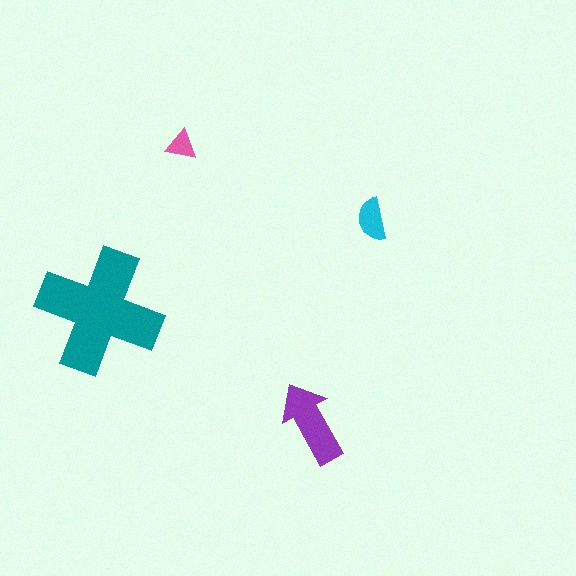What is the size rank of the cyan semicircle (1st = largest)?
3rd.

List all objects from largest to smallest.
The teal cross, the purple arrow, the cyan semicircle, the pink triangle.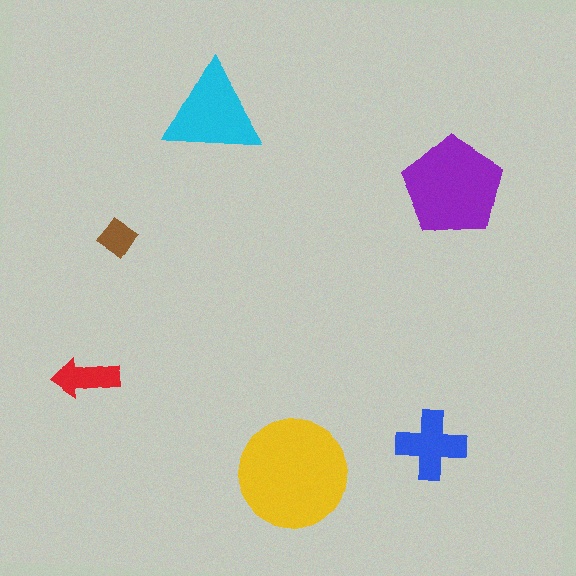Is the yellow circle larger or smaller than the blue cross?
Larger.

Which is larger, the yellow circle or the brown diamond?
The yellow circle.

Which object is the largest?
The yellow circle.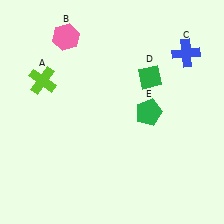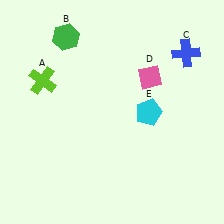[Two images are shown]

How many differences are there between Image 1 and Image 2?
There are 3 differences between the two images.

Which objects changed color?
B changed from pink to green. D changed from green to pink. E changed from green to cyan.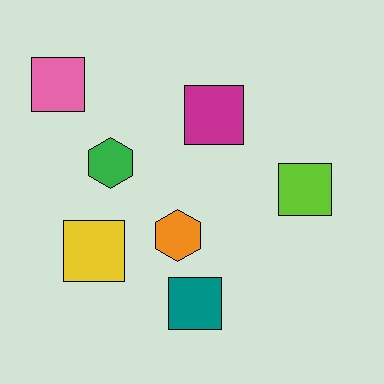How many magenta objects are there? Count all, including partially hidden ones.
There is 1 magenta object.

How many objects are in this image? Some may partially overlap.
There are 7 objects.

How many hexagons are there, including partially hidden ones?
There are 2 hexagons.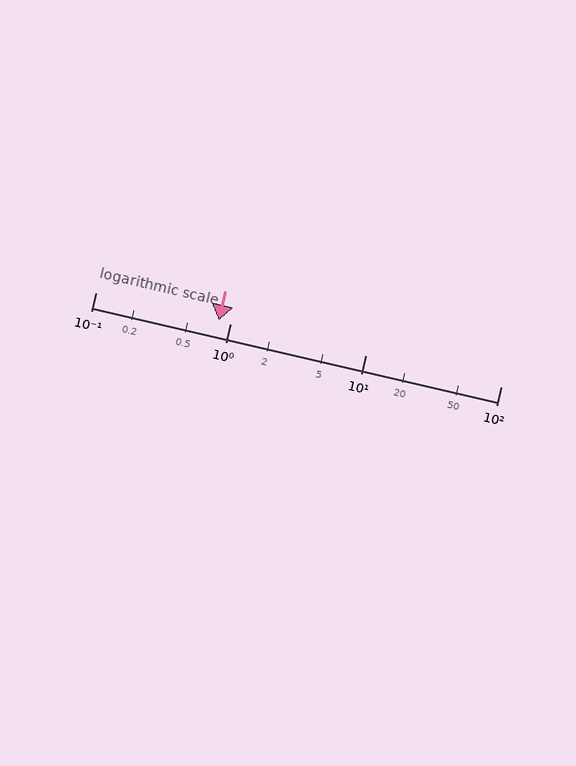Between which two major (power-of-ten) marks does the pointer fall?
The pointer is between 0.1 and 1.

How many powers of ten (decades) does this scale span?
The scale spans 3 decades, from 0.1 to 100.